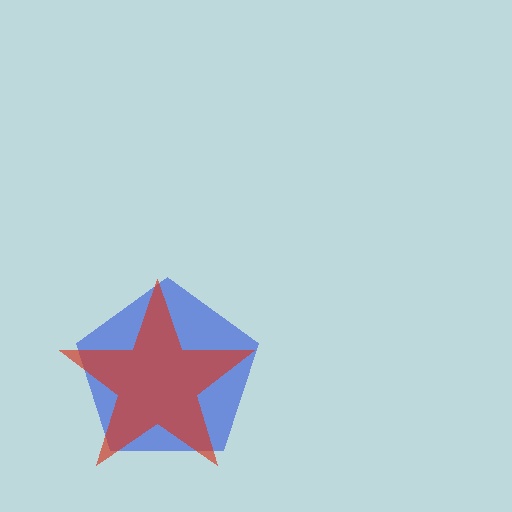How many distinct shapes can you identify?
There are 2 distinct shapes: a blue pentagon, a red star.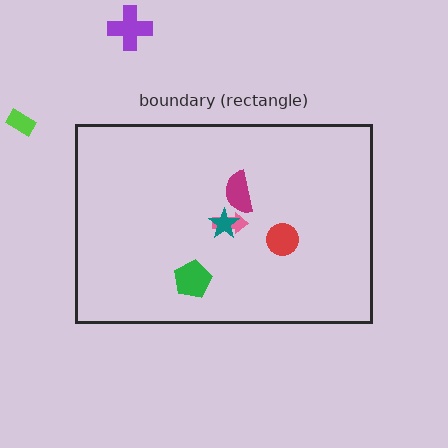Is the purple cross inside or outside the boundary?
Outside.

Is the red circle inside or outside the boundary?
Inside.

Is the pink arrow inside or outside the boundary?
Inside.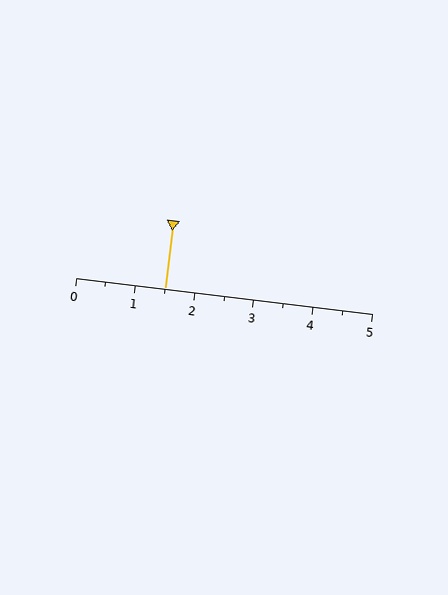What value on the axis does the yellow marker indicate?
The marker indicates approximately 1.5.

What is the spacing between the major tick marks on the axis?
The major ticks are spaced 1 apart.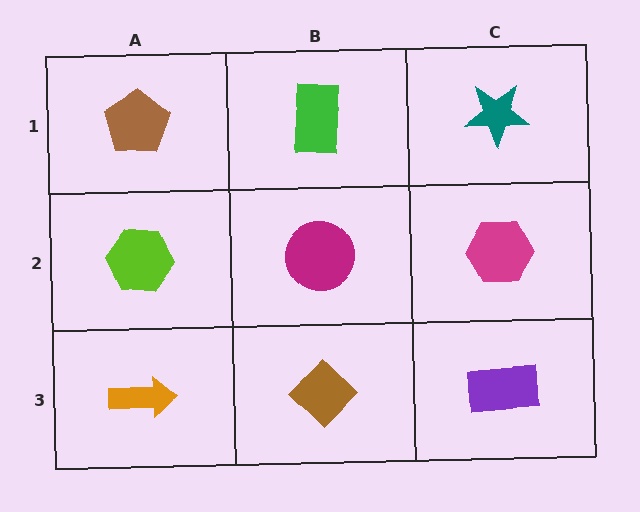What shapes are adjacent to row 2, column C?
A teal star (row 1, column C), a purple rectangle (row 3, column C), a magenta circle (row 2, column B).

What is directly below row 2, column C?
A purple rectangle.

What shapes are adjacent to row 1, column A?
A lime hexagon (row 2, column A), a green rectangle (row 1, column B).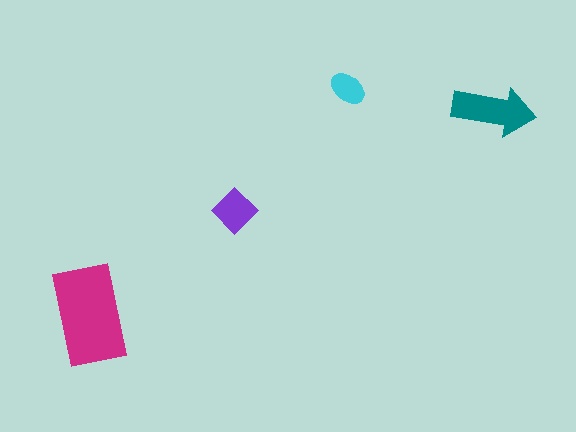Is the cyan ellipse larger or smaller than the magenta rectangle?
Smaller.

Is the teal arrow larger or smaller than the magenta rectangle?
Smaller.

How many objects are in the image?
There are 4 objects in the image.